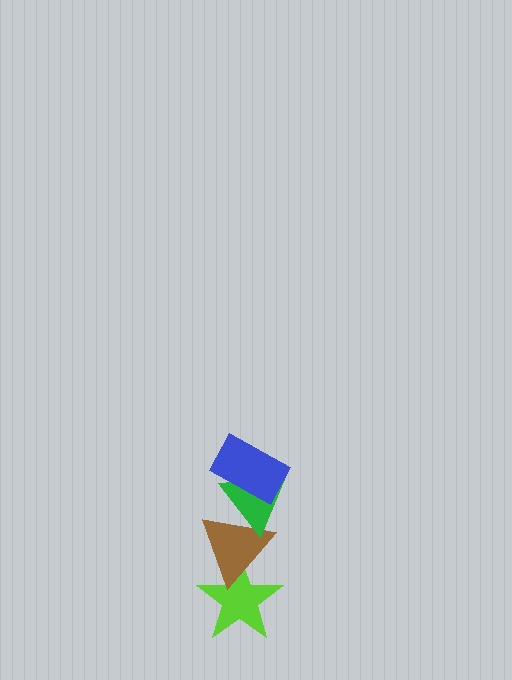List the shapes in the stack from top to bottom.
From top to bottom: the blue rectangle, the green triangle, the brown triangle, the lime star.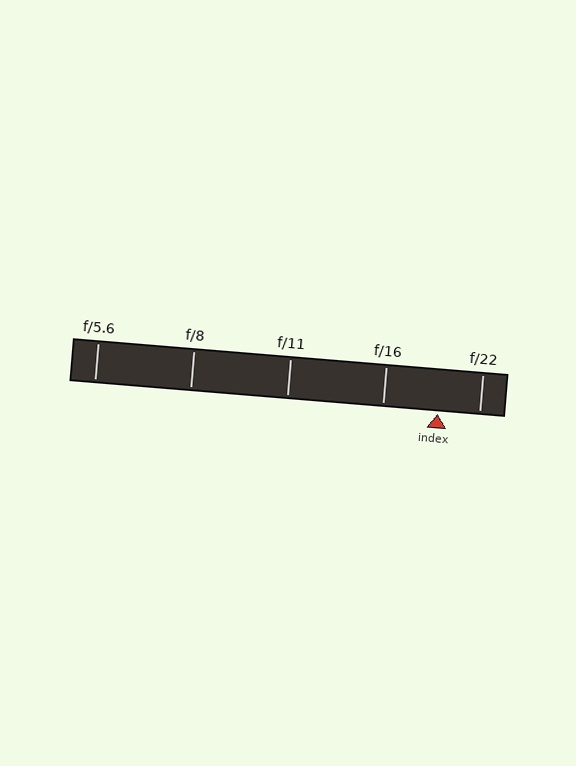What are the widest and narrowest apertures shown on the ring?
The widest aperture shown is f/5.6 and the narrowest is f/22.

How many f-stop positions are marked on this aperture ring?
There are 5 f-stop positions marked.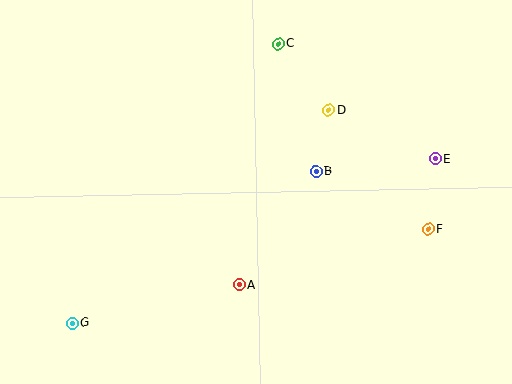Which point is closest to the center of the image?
Point B at (316, 171) is closest to the center.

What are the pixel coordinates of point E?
Point E is at (435, 159).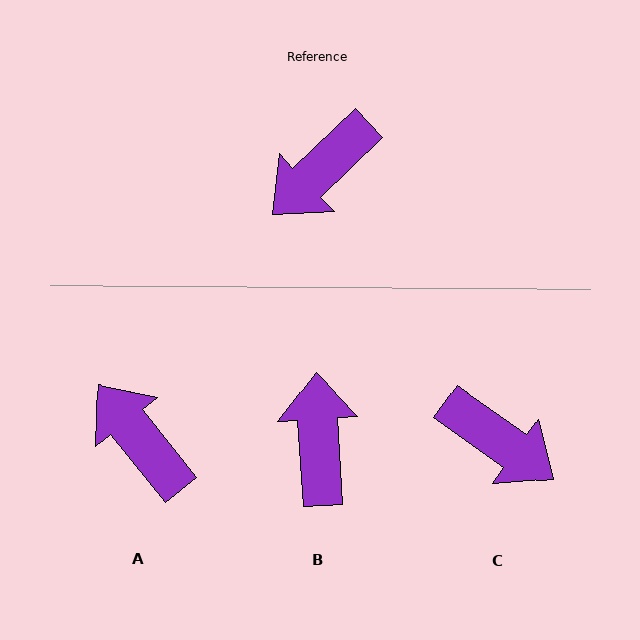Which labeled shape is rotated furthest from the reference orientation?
B, about 130 degrees away.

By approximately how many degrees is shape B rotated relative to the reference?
Approximately 130 degrees clockwise.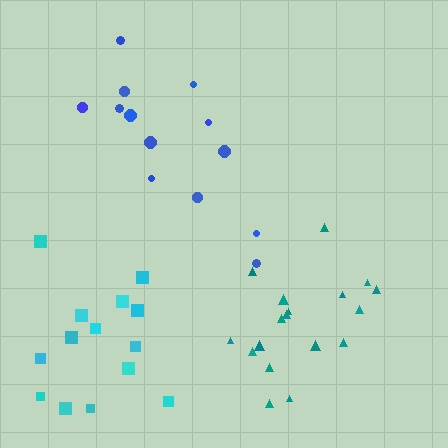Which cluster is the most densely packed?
Teal.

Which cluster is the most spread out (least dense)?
Blue.